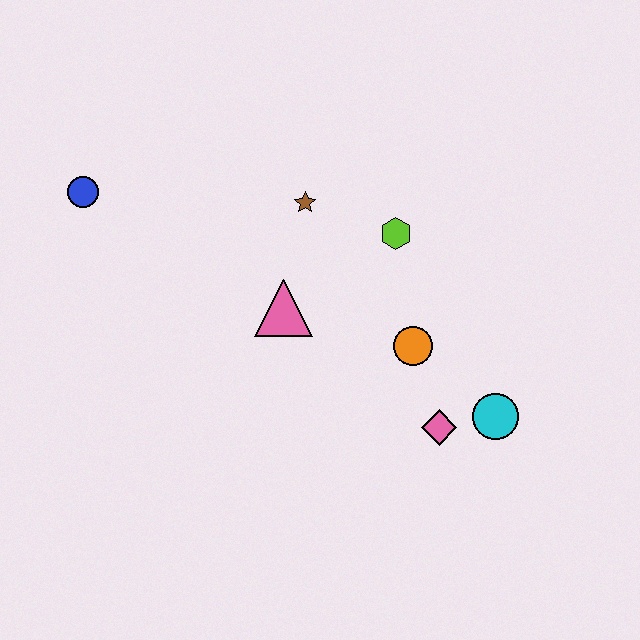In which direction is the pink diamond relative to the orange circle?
The pink diamond is below the orange circle.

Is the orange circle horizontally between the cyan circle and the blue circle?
Yes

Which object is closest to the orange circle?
The pink diamond is closest to the orange circle.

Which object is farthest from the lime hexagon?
The blue circle is farthest from the lime hexagon.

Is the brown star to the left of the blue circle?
No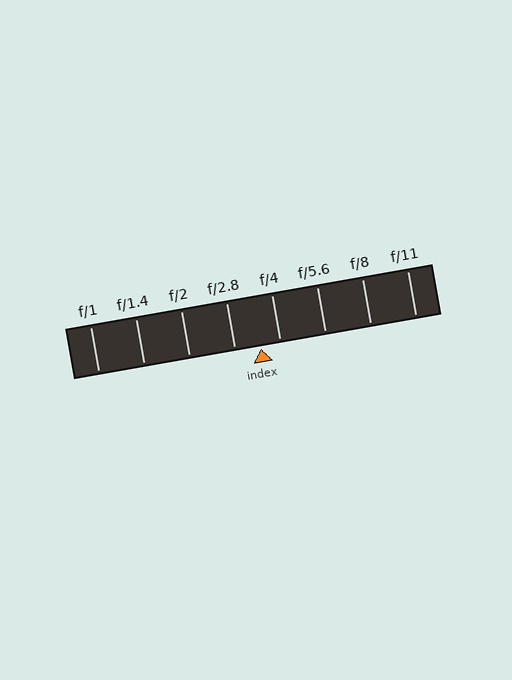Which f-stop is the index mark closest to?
The index mark is closest to f/4.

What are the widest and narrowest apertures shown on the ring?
The widest aperture shown is f/1 and the narrowest is f/11.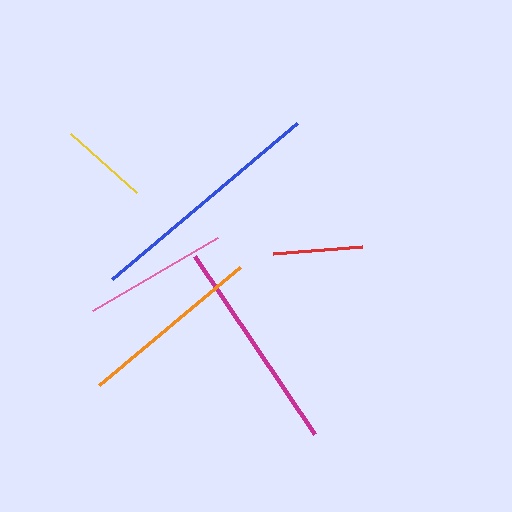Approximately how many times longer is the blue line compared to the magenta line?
The blue line is approximately 1.1 times the length of the magenta line.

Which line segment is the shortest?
The yellow line is the shortest at approximately 88 pixels.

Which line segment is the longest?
The blue line is the longest at approximately 242 pixels.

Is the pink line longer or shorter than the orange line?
The orange line is longer than the pink line.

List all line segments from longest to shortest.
From longest to shortest: blue, magenta, orange, pink, red, yellow.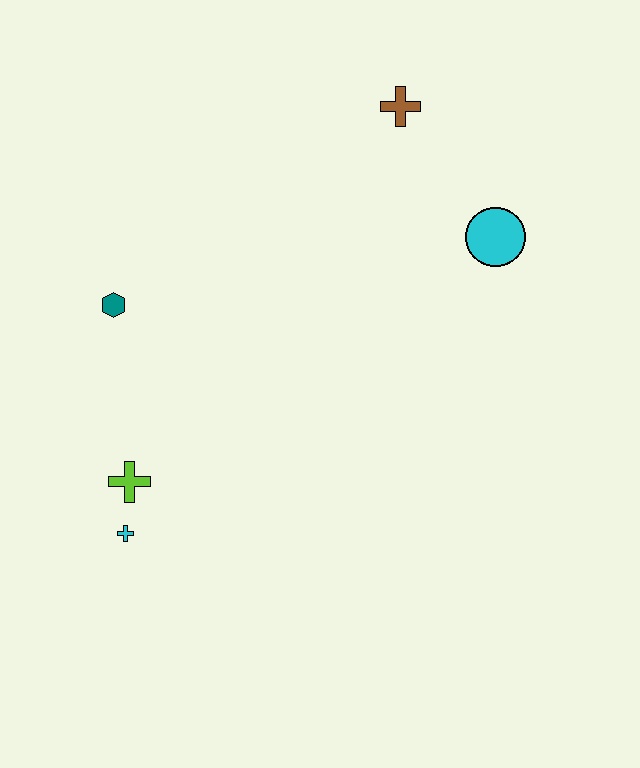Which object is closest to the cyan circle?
The brown cross is closest to the cyan circle.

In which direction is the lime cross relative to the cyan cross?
The lime cross is above the cyan cross.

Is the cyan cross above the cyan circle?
No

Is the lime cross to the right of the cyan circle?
No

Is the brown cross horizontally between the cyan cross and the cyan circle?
Yes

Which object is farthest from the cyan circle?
The cyan cross is farthest from the cyan circle.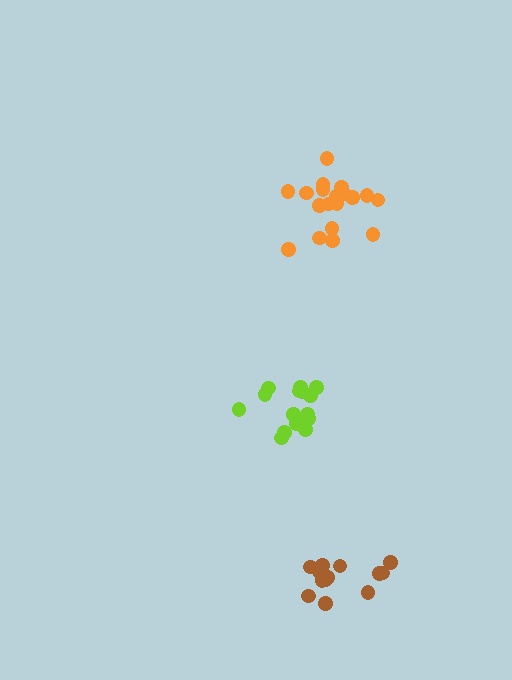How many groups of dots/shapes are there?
There are 3 groups.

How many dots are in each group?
Group 1: 16 dots, Group 2: 19 dots, Group 3: 13 dots (48 total).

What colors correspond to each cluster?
The clusters are colored: lime, orange, brown.